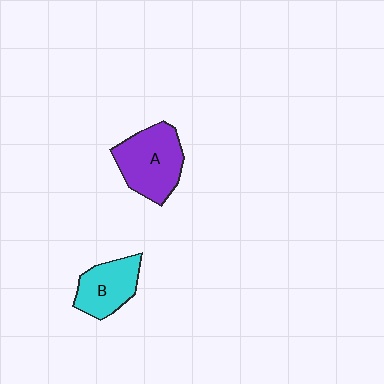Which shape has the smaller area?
Shape B (cyan).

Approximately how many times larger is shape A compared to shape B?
Approximately 1.4 times.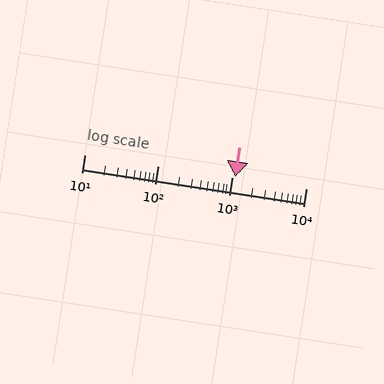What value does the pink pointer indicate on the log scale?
The pointer indicates approximately 1100.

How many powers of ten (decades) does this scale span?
The scale spans 3 decades, from 10 to 10000.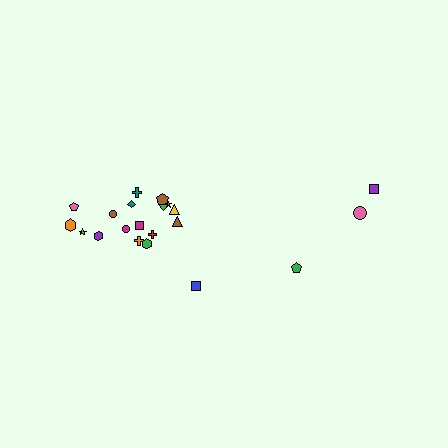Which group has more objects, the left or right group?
The left group.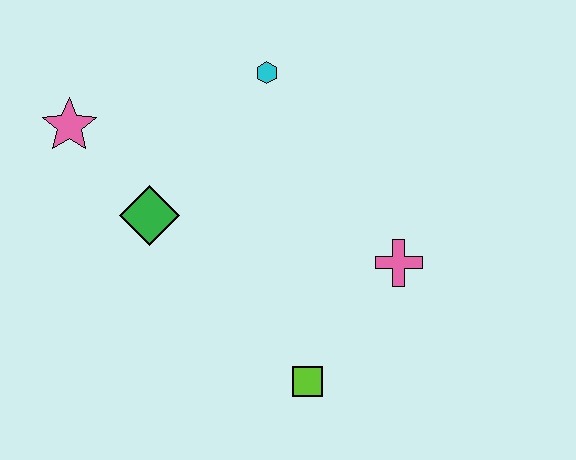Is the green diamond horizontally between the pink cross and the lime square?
No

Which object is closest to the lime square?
The pink cross is closest to the lime square.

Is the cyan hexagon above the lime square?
Yes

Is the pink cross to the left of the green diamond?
No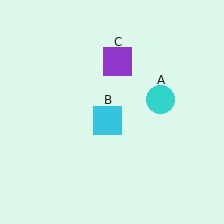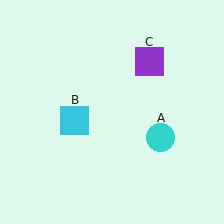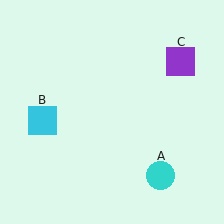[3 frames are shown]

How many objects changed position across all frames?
3 objects changed position: cyan circle (object A), cyan square (object B), purple square (object C).